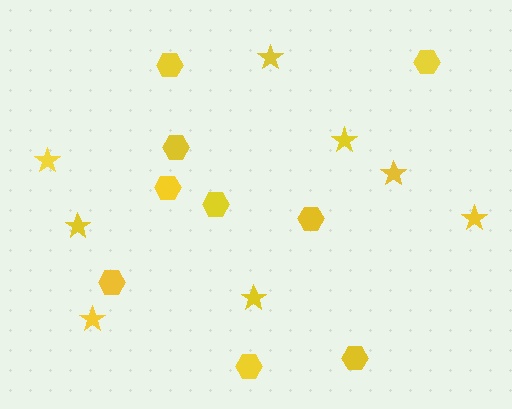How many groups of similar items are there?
There are 2 groups: one group of hexagons (9) and one group of stars (8).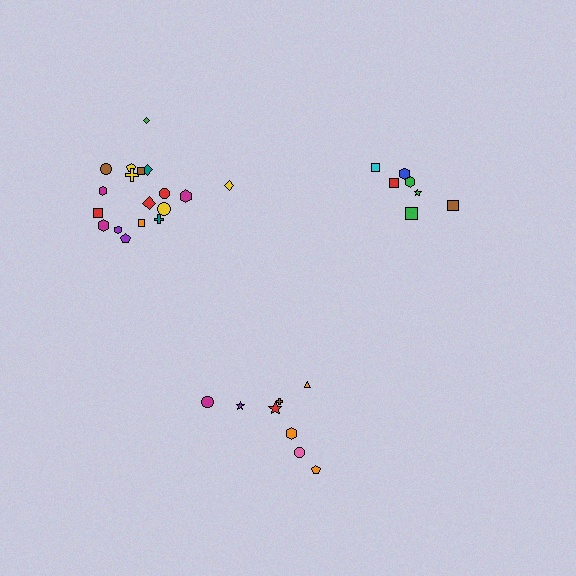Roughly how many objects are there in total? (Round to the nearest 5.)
Roughly 35 objects in total.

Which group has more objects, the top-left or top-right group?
The top-left group.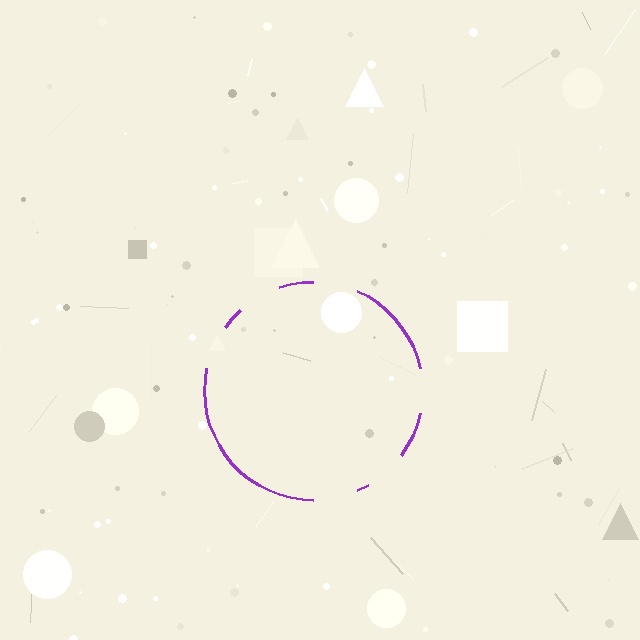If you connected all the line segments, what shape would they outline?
They would outline a circle.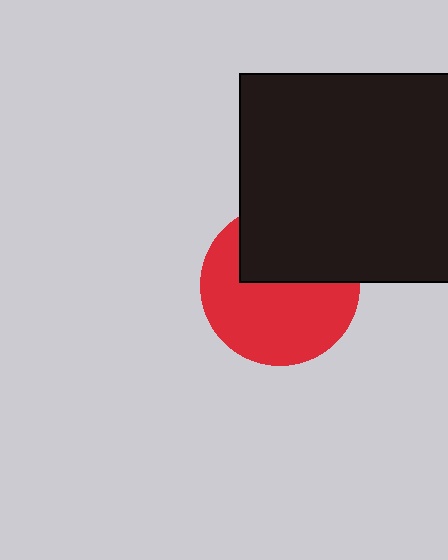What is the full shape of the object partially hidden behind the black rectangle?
The partially hidden object is a red circle.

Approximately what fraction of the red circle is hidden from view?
Roughly 39% of the red circle is hidden behind the black rectangle.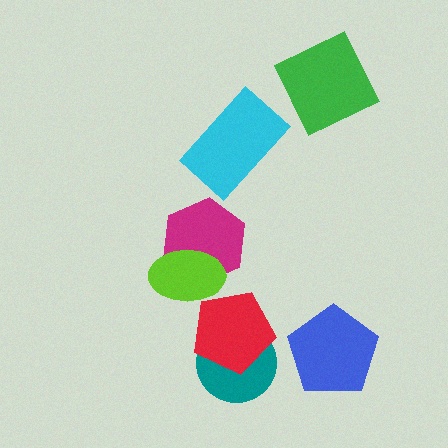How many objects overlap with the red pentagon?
2 objects overlap with the red pentagon.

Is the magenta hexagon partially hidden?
Yes, it is partially covered by another shape.